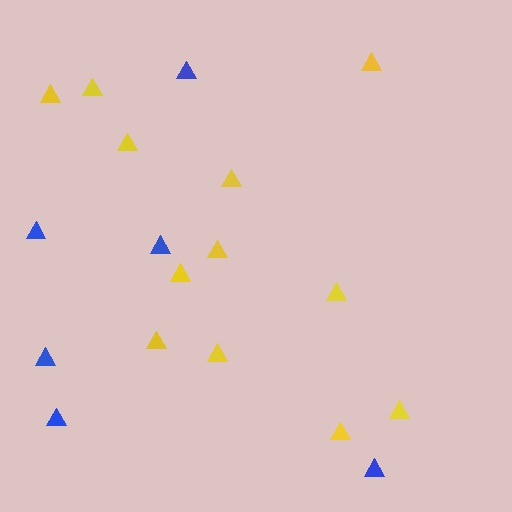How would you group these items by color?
There are 2 groups: one group of yellow triangles (12) and one group of blue triangles (6).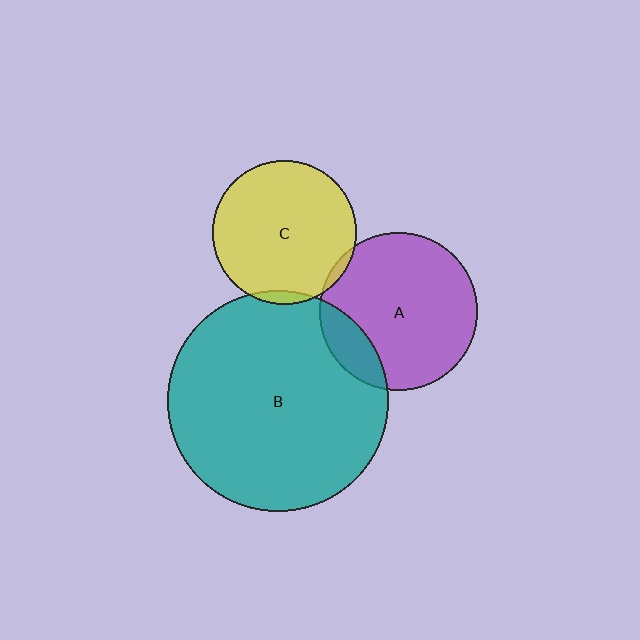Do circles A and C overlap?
Yes.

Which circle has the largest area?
Circle B (teal).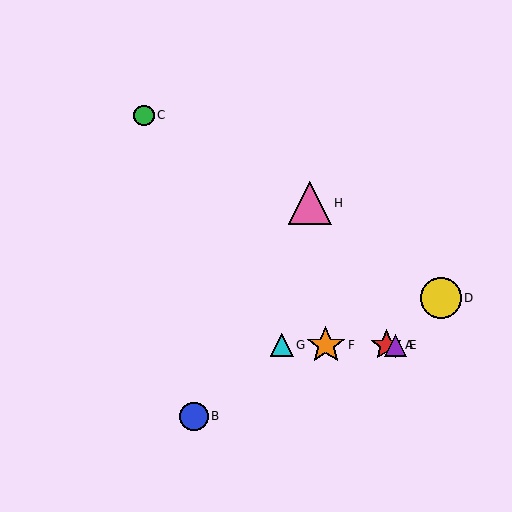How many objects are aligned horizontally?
4 objects (A, E, F, G) are aligned horizontally.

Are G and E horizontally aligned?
Yes, both are at y≈345.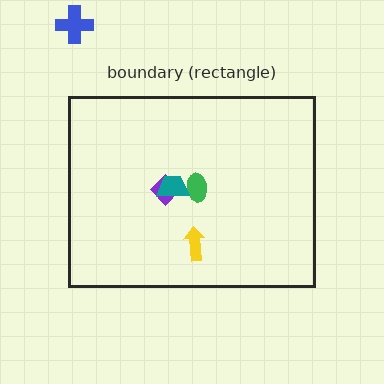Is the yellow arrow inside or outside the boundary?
Inside.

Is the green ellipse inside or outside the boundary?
Inside.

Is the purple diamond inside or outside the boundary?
Inside.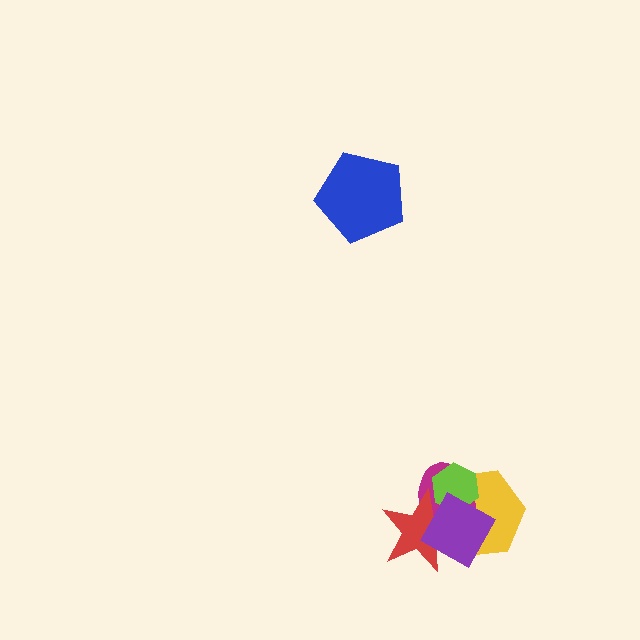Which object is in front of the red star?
The purple square is in front of the red star.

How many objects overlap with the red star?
4 objects overlap with the red star.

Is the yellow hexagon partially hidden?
Yes, it is partially covered by another shape.